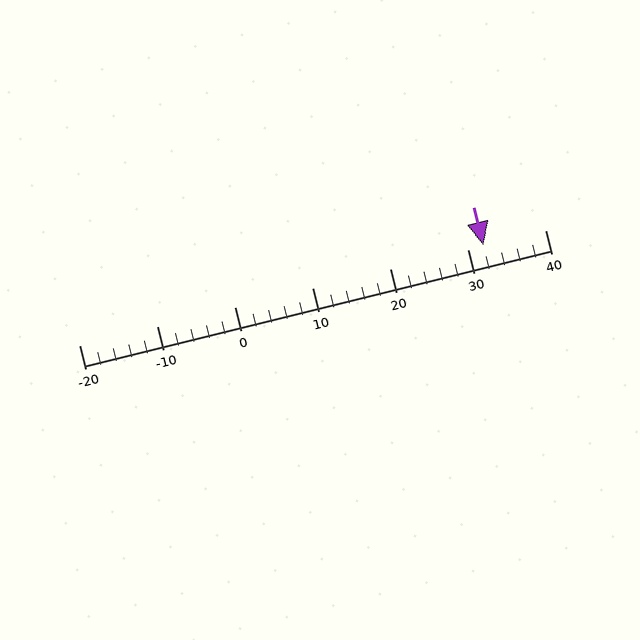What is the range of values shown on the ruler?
The ruler shows values from -20 to 40.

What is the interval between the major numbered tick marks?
The major tick marks are spaced 10 units apart.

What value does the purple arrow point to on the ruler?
The purple arrow points to approximately 32.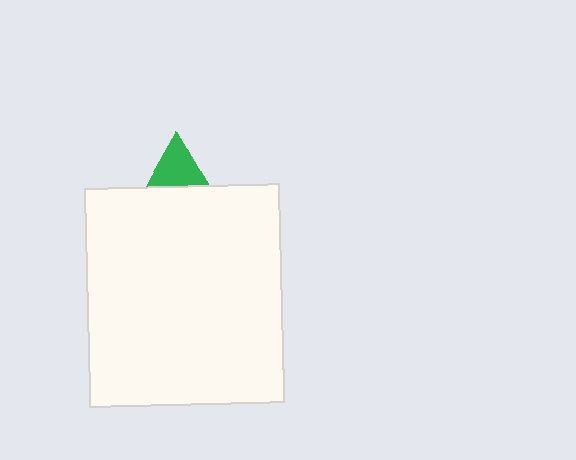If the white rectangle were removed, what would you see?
You would see the complete green triangle.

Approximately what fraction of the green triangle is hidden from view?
Roughly 66% of the green triangle is hidden behind the white rectangle.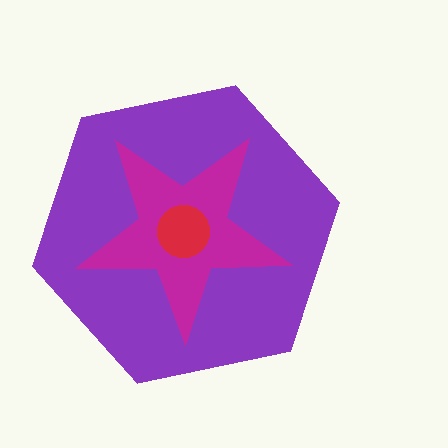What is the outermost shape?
The purple hexagon.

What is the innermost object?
The red circle.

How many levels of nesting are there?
3.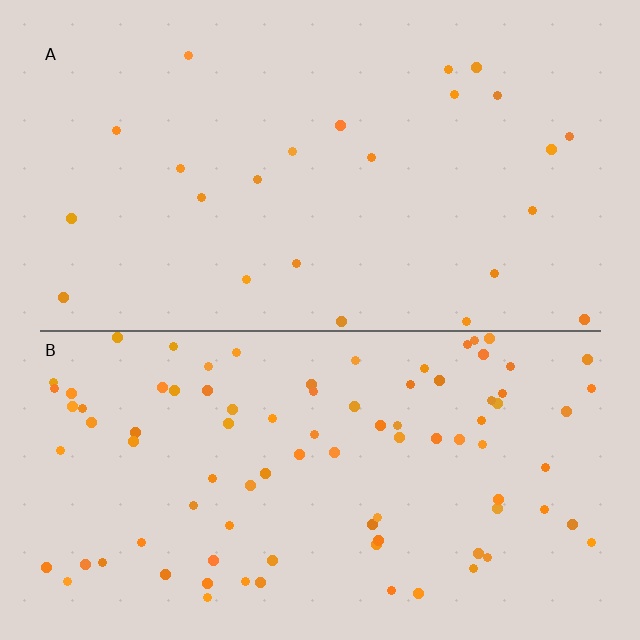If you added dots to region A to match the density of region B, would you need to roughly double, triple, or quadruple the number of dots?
Approximately quadruple.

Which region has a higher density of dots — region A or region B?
B (the bottom).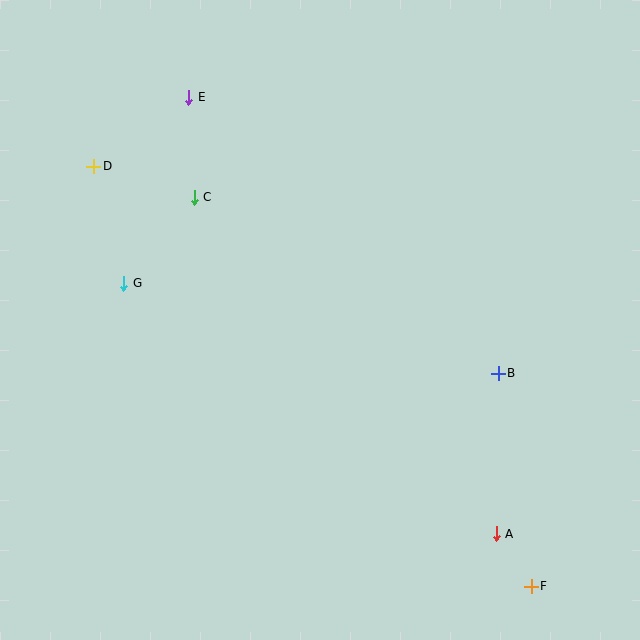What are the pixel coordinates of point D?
Point D is at (94, 166).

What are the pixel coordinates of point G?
Point G is at (124, 283).